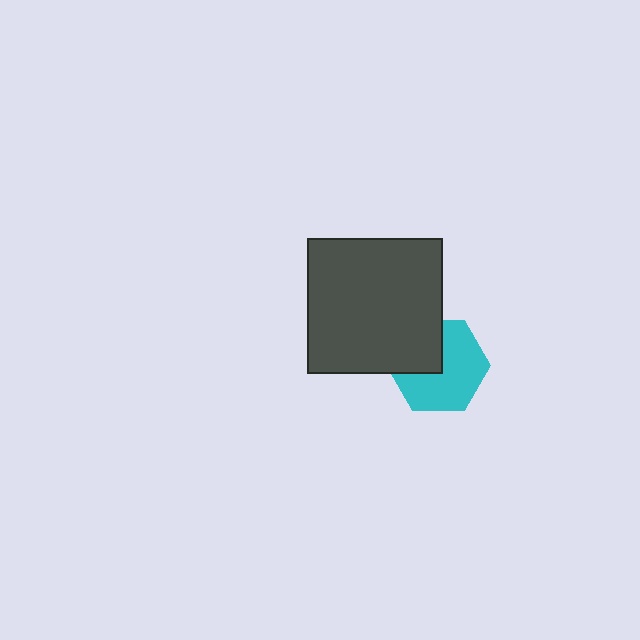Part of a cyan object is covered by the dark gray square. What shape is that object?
It is a hexagon.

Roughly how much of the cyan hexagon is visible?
Most of it is visible (roughly 66%).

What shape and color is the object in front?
The object in front is a dark gray square.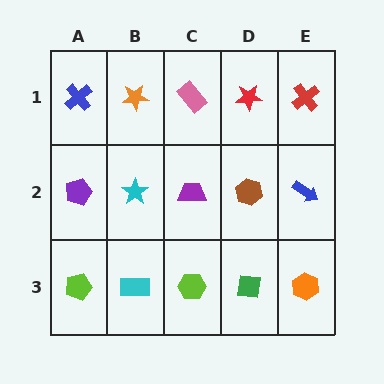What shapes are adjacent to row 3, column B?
A cyan star (row 2, column B), a lime pentagon (row 3, column A), a lime hexagon (row 3, column C).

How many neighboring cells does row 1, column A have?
2.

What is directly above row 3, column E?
A blue arrow.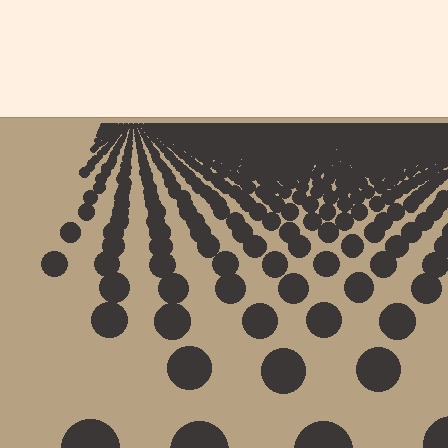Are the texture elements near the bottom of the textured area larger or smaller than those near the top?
Larger. Near the bottom, elements are closer to the viewer and appear at a bigger on-screen size.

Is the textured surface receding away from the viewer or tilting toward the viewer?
The surface is receding away from the viewer. Texture elements get smaller and denser toward the top.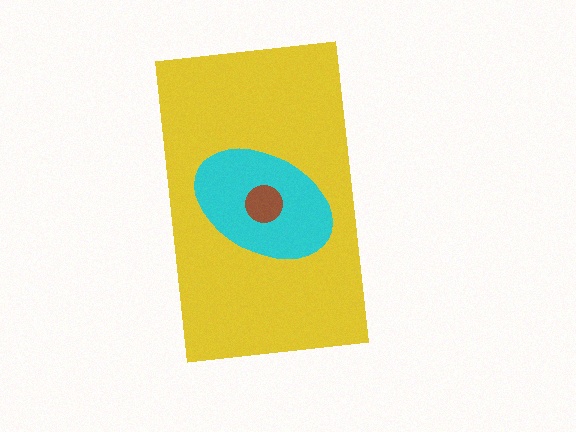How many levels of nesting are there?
3.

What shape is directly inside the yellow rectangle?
The cyan ellipse.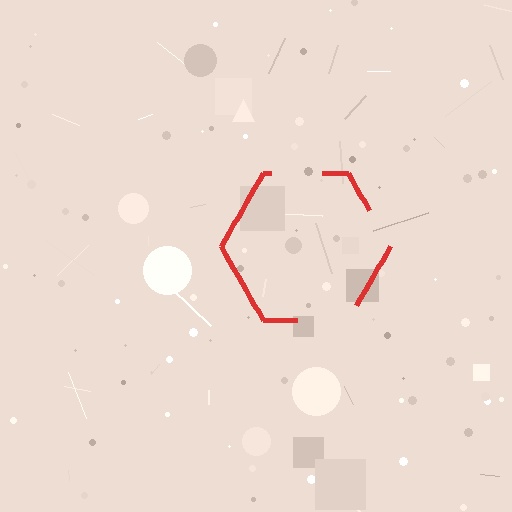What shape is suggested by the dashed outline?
The dashed outline suggests a hexagon.